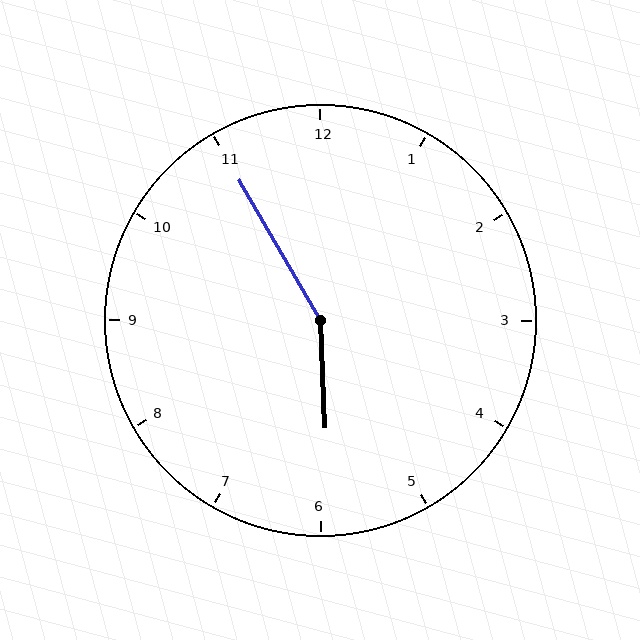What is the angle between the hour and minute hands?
Approximately 152 degrees.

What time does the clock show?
5:55.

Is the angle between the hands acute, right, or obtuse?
It is obtuse.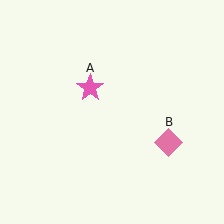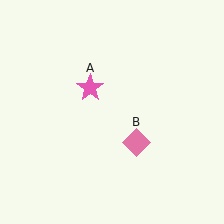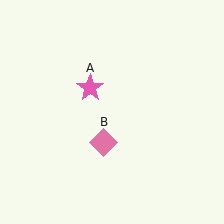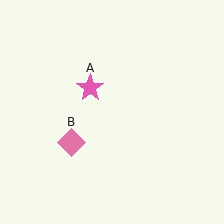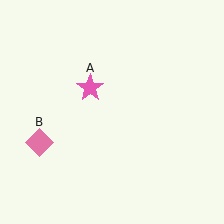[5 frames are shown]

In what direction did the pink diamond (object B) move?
The pink diamond (object B) moved left.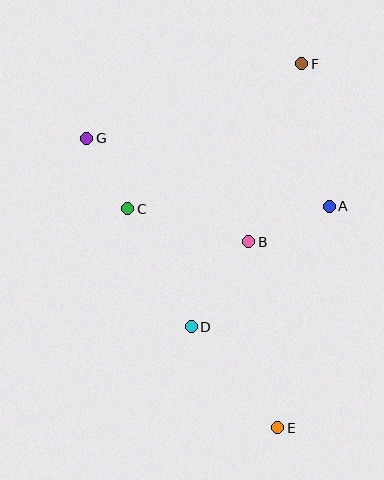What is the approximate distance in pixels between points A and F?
The distance between A and F is approximately 145 pixels.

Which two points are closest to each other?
Points C and G are closest to each other.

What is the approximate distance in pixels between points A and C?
The distance between A and C is approximately 202 pixels.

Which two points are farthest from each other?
Points E and F are farthest from each other.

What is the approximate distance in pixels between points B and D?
The distance between B and D is approximately 102 pixels.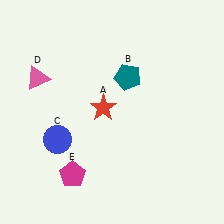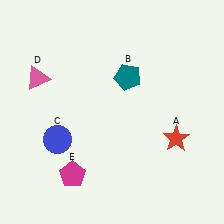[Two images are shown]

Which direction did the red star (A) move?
The red star (A) moved right.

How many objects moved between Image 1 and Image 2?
1 object moved between the two images.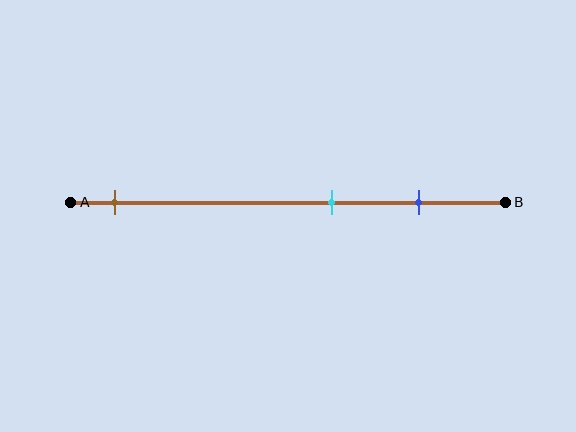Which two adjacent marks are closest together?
The cyan and blue marks are the closest adjacent pair.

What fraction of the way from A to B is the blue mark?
The blue mark is approximately 80% (0.8) of the way from A to B.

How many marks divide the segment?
There are 3 marks dividing the segment.